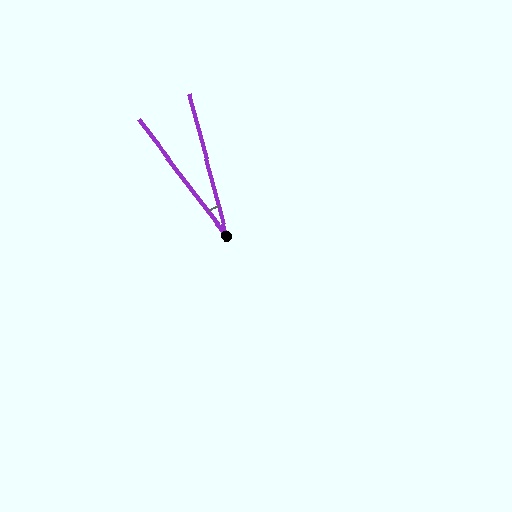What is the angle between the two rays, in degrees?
Approximately 22 degrees.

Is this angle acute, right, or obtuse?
It is acute.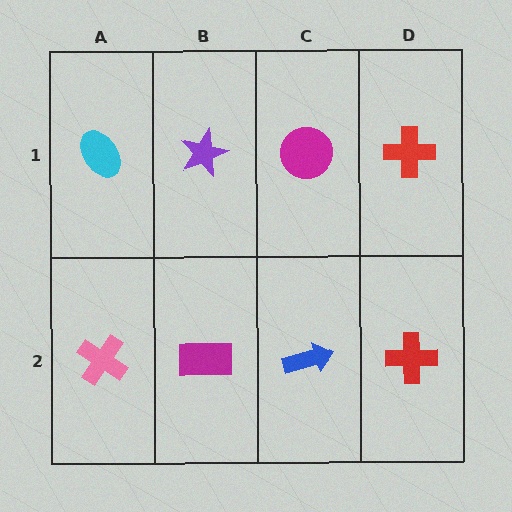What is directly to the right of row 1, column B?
A magenta circle.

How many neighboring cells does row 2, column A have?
2.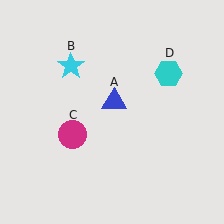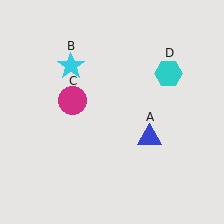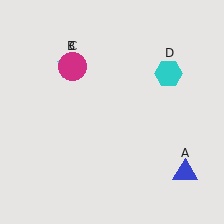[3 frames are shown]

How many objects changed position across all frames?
2 objects changed position: blue triangle (object A), magenta circle (object C).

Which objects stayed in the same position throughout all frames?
Cyan star (object B) and cyan hexagon (object D) remained stationary.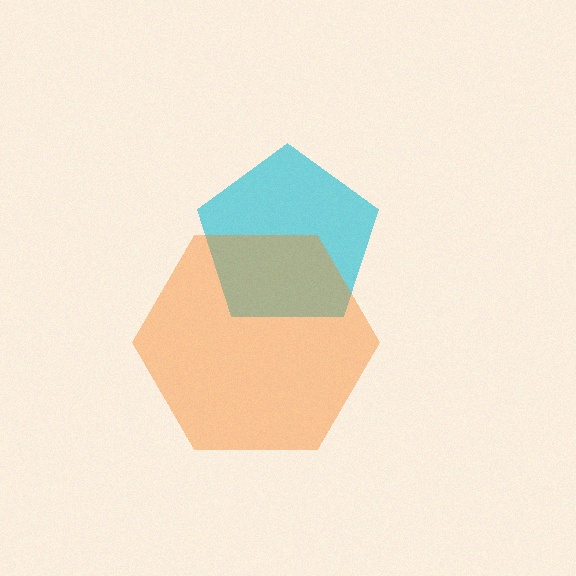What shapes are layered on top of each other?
The layered shapes are: a cyan pentagon, an orange hexagon.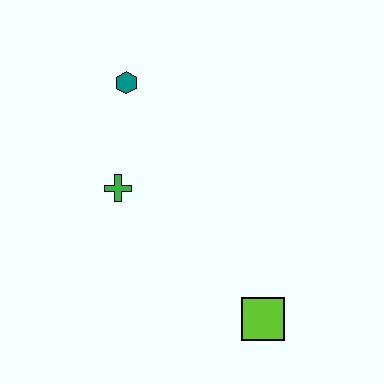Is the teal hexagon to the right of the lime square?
No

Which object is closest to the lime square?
The green cross is closest to the lime square.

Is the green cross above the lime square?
Yes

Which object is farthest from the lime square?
The teal hexagon is farthest from the lime square.